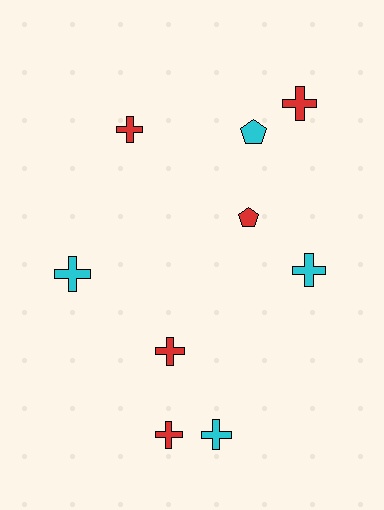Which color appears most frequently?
Red, with 5 objects.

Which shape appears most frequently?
Cross, with 7 objects.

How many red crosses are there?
There are 4 red crosses.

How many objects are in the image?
There are 9 objects.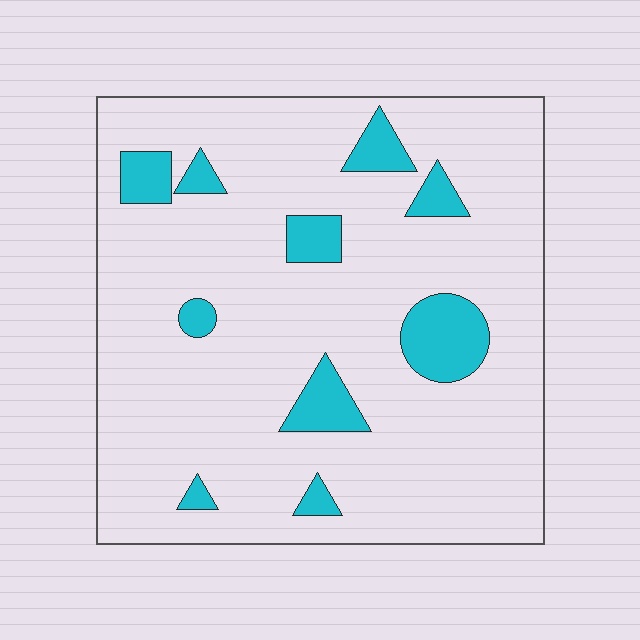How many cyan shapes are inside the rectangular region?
10.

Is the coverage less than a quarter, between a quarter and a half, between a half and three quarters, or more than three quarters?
Less than a quarter.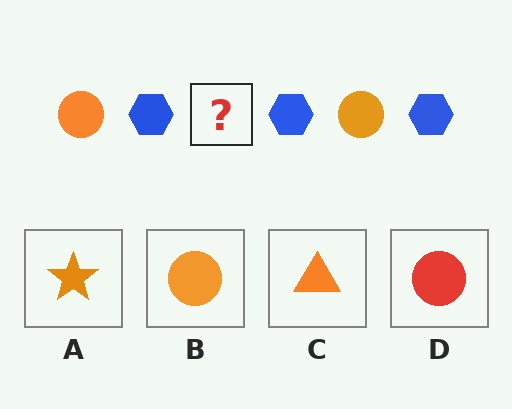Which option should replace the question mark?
Option B.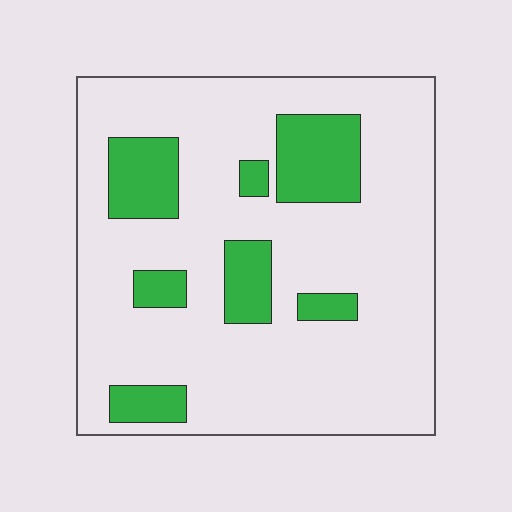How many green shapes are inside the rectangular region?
7.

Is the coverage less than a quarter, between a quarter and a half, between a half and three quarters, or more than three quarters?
Less than a quarter.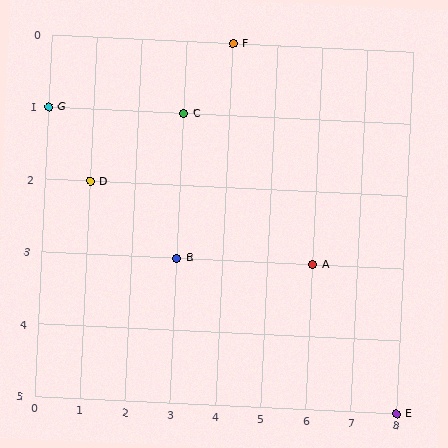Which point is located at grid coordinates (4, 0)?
Point F is at (4, 0).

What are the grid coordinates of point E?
Point E is at grid coordinates (8, 5).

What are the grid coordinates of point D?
Point D is at grid coordinates (1, 2).